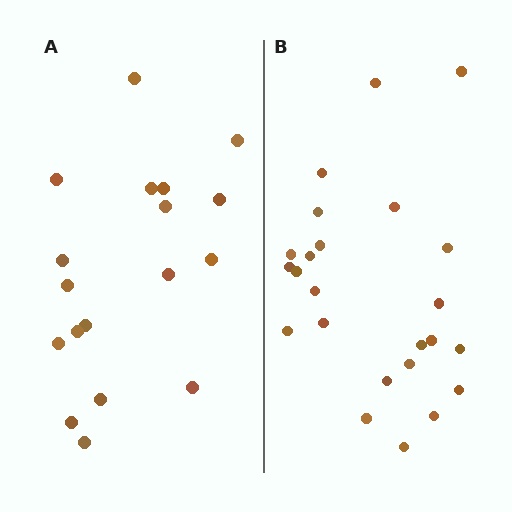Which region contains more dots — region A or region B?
Region B (the right region) has more dots.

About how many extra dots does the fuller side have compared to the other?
Region B has about 6 more dots than region A.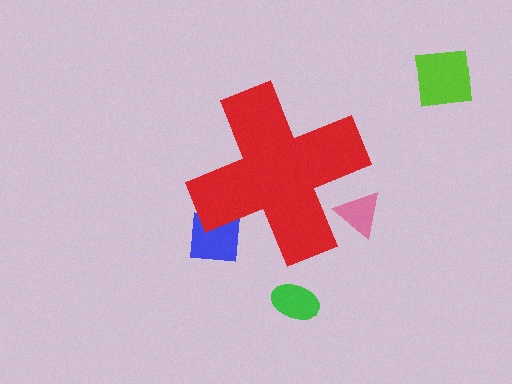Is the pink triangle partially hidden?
Yes, the pink triangle is partially hidden behind the red cross.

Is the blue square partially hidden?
Yes, the blue square is partially hidden behind the red cross.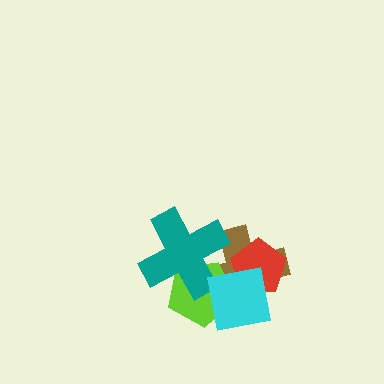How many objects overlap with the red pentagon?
2 objects overlap with the red pentagon.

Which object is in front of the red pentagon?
The cyan square is in front of the red pentagon.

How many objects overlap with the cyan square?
4 objects overlap with the cyan square.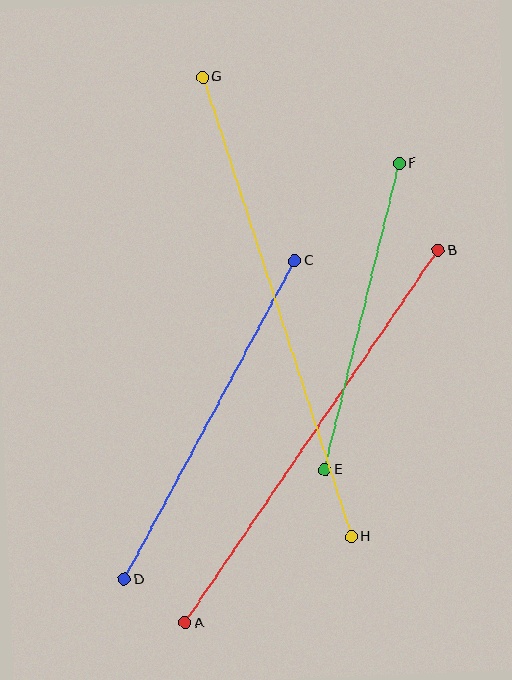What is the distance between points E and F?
The distance is approximately 315 pixels.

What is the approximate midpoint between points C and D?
The midpoint is at approximately (209, 420) pixels.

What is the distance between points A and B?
The distance is approximately 450 pixels.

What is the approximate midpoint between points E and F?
The midpoint is at approximately (362, 316) pixels.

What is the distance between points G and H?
The distance is approximately 483 pixels.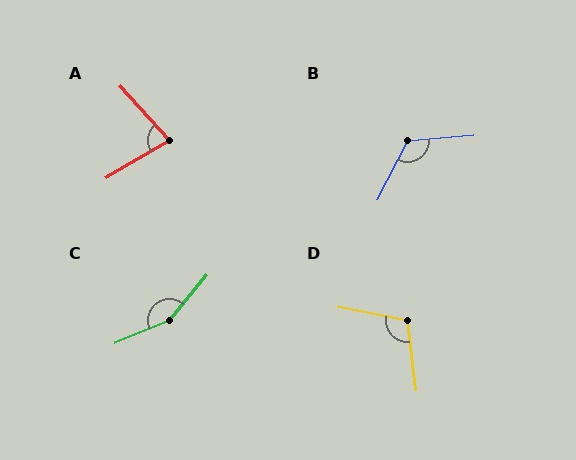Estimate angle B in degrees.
Approximately 122 degrees.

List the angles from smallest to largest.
A (78°), D (107°), B (122°), C (152°).